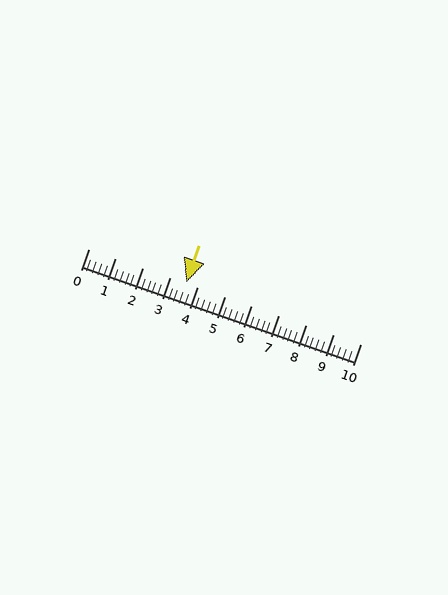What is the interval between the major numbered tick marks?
The major tick marks are spaced 1 units apart.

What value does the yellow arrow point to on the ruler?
The yellow arrow points to approximately 3.6.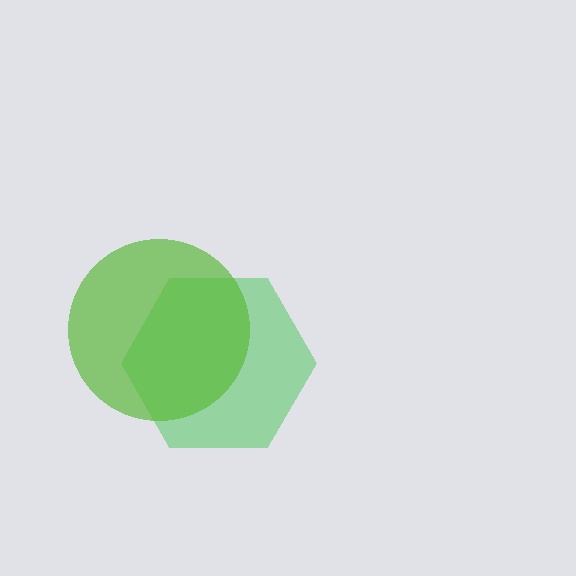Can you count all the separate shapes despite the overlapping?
Yes, there are 2 separate shapes.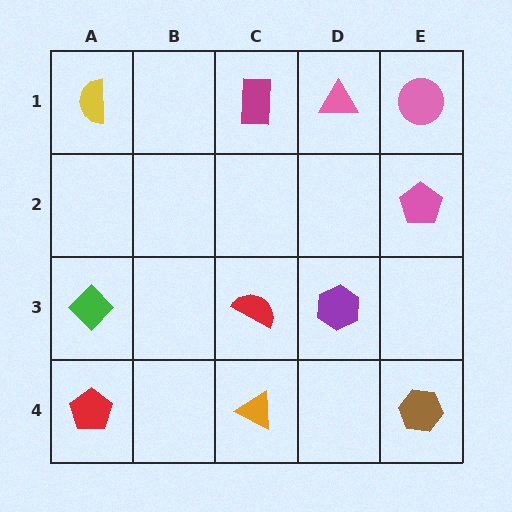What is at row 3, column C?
A red semicircle.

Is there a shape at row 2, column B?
No, that cell is empty.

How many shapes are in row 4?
3 shapes.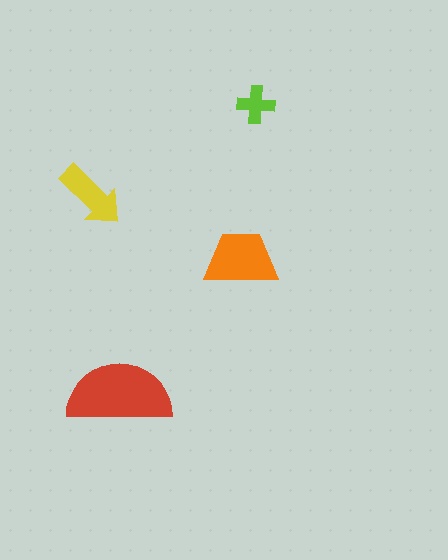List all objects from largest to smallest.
The red semicircle, the orange trapezoid, the yellow arrow, the lime cross.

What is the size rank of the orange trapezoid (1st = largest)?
2nd.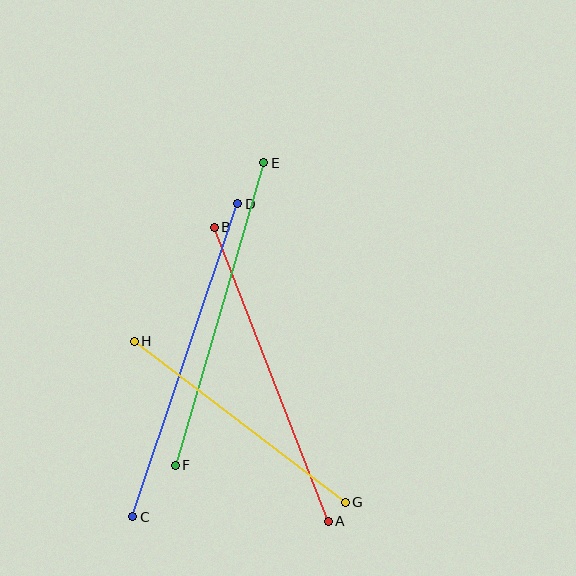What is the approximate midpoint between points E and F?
The midpoint is at approximately (219, 314) pixels.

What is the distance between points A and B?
The distance is approximately 315 pixels.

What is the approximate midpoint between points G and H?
The midpoint is at approximately (240, 422) pixels.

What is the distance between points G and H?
The distance is approximately 265 pixels.